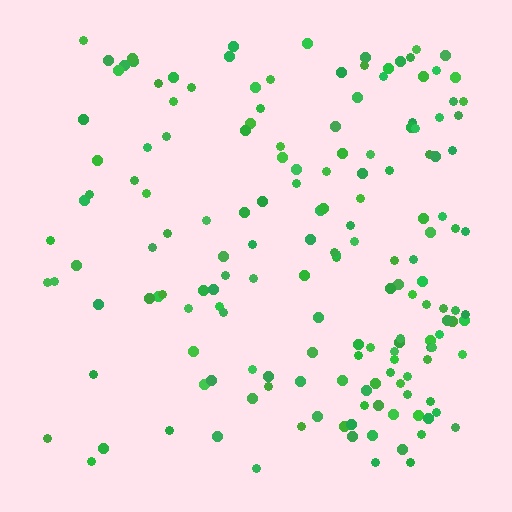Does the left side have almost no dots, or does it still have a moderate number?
Still a moderate number, just noticeably fewer than the right.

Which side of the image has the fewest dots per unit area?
The left.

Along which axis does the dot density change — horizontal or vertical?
Horizontal.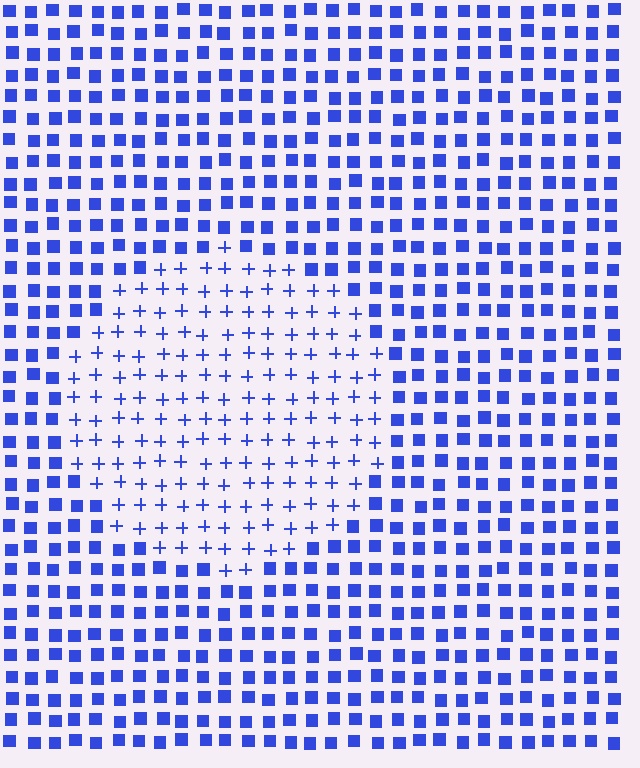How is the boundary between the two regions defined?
The boundary is defined by a change in element shape: plus signs inside vs. squares outside. All elements share the same color and spacing.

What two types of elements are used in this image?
The image uses plus signs inside the circle region and squares outside it.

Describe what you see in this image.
The image is filled with small blue elements arranged in a uniform grid. A circle-shaped region contains plus signs, while the surrounding area contains squares. The boundary is defined purely by the change in element shape.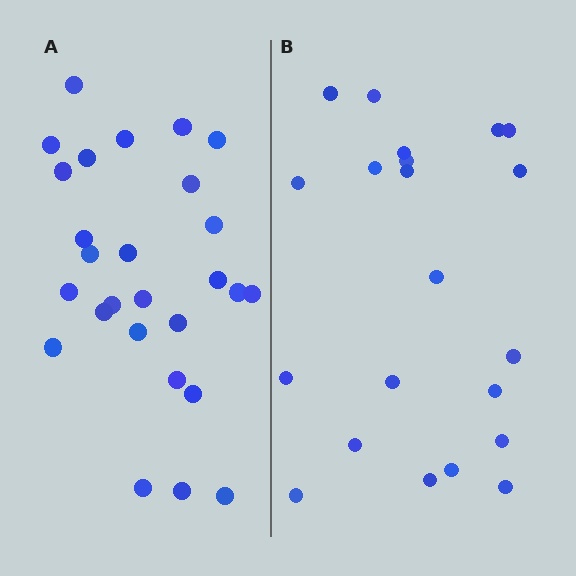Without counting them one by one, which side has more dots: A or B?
Region A (the left region) has more dots.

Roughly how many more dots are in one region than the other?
Region A has about 6 more dots than region B.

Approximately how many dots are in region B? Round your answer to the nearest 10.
About 20 dots. (The exact count is 21, which rounds to 20.)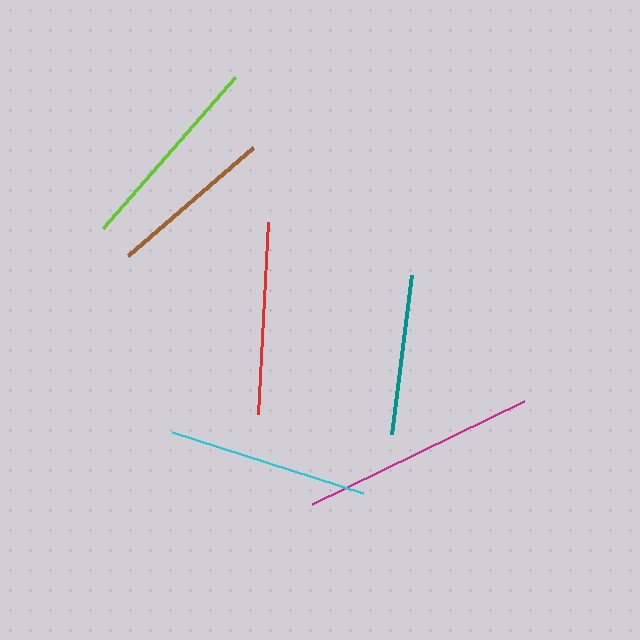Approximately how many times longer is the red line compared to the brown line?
The red line is approximately 1.2 times the length of the brown line.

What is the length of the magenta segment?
The magenta segment is approximately 236 pixels long.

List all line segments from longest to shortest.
From longest to shortest: magenta, cyan, lime, red, brown, teal.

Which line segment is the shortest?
The teal line is the shortest at approximately 160 pixels.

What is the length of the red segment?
The red segment is approximately 192 pixels long.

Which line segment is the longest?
The magenta line is the longest at approximately 236 pixels.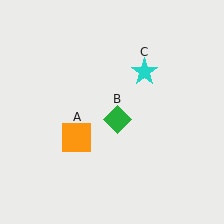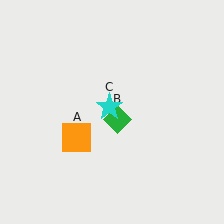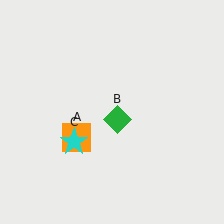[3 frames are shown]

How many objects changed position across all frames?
1 object changed position: cyan star (object C).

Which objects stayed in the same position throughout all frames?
Orange square (object A) and green diamond (object B) remained stationary.